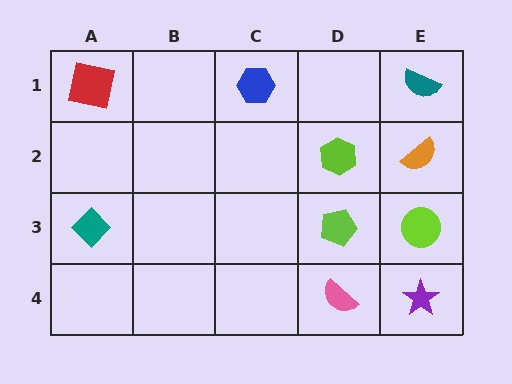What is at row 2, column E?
An orange semicircle.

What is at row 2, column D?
A lime hexagon.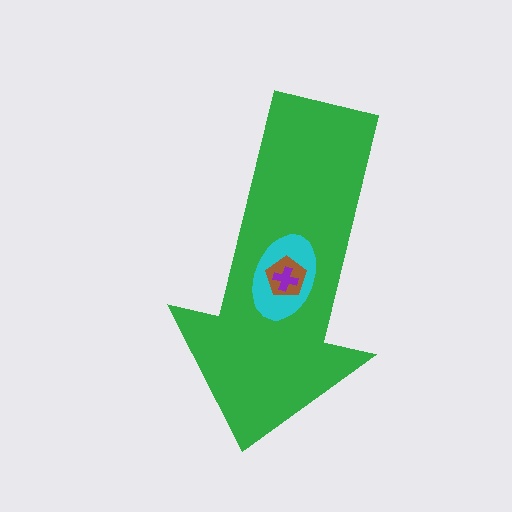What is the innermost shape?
The purple cross.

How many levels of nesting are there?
4.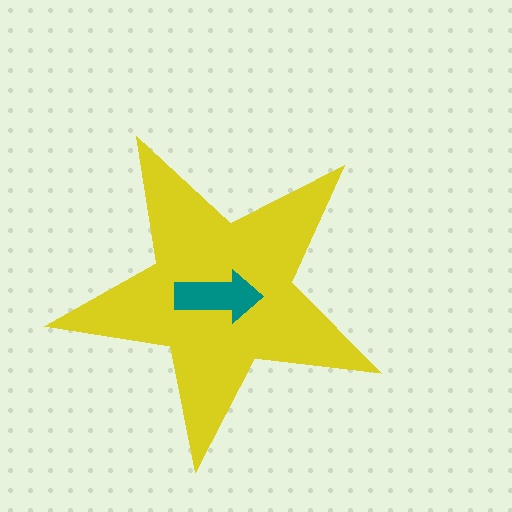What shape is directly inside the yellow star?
The teal arrow.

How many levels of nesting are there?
2.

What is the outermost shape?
The yellow star.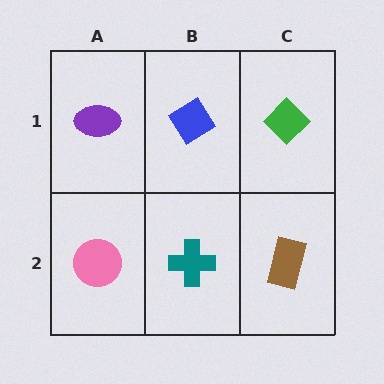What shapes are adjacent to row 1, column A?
A pink circle (row 2, column A), a blue diamond (row 1, column B).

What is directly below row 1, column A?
A pink circle.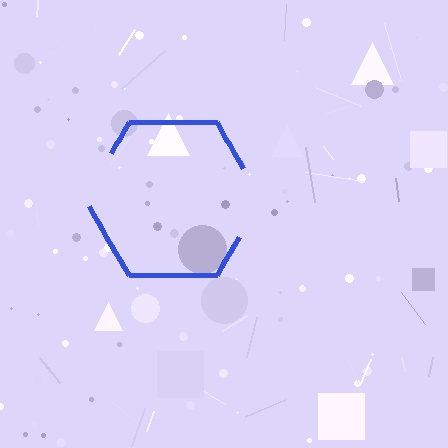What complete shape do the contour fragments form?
The contour fragments form a hexagon.